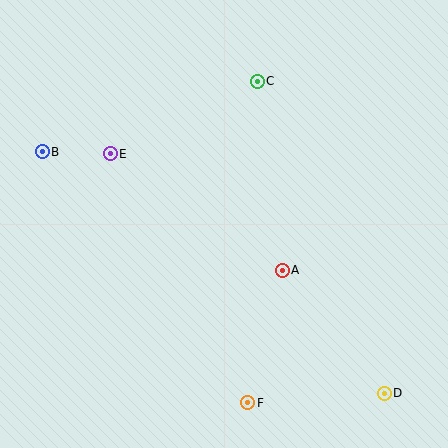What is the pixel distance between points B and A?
The distance between B and A is 267 pixels.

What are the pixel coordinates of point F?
Point F is at (248, 403).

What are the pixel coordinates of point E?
Point E is at (110, 154).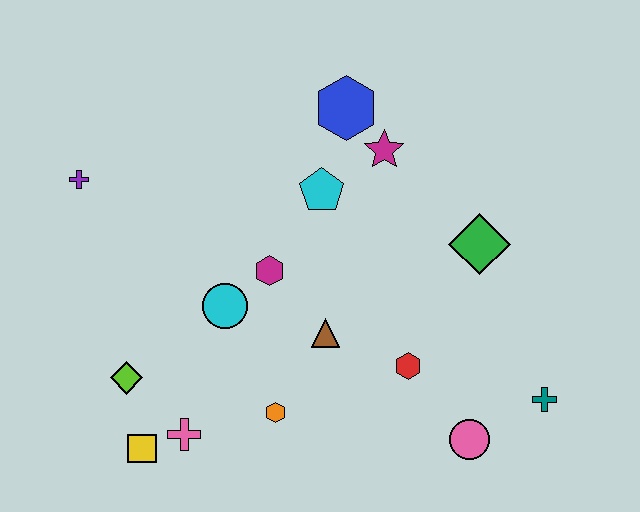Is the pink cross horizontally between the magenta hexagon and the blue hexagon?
No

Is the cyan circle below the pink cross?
No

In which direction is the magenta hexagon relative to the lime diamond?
The magenta hexagon is to the right of the lime diamond.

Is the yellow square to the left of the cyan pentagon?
Yes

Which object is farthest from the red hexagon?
The purple cross is farthest from the red hexagon.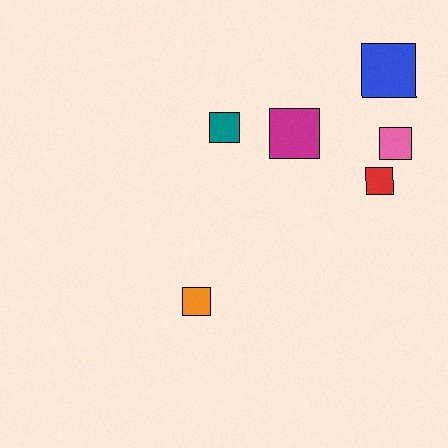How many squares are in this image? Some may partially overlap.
There are 6 squares.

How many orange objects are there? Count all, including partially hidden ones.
There is 1 orange object.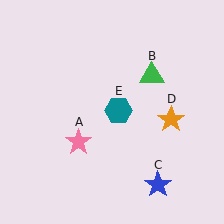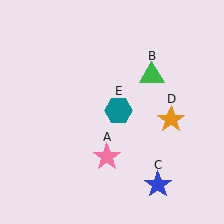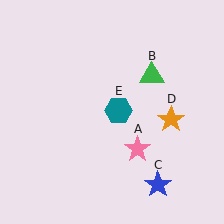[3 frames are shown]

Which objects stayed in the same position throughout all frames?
Green triangle (object B) and blue star (object C) and orange star (object D) and teal hexagon (object E) remained stationary.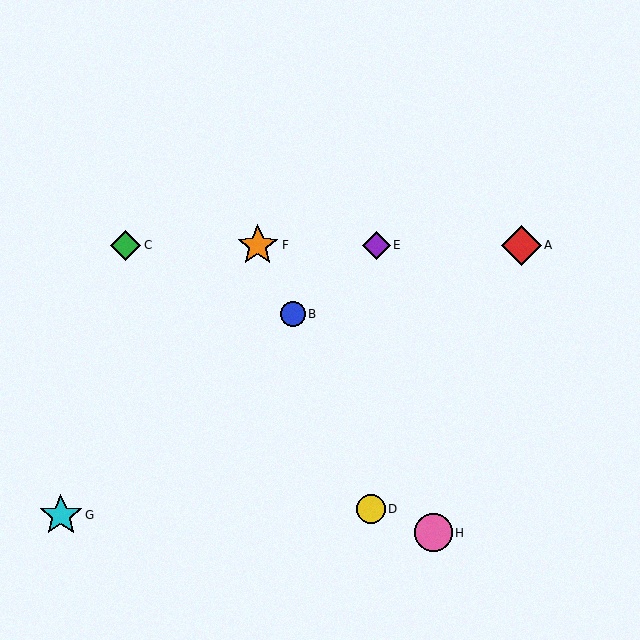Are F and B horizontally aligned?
No, F is at y≈246 and B is at y≈314.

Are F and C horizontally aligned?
Yes, both are at y≈246.